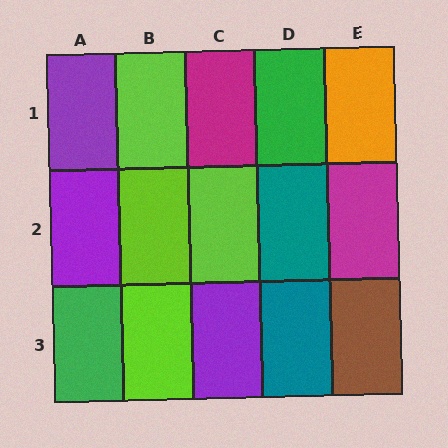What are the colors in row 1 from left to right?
Purple, lime, magenta, green, orange.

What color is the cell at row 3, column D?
Teal.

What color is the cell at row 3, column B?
Lime.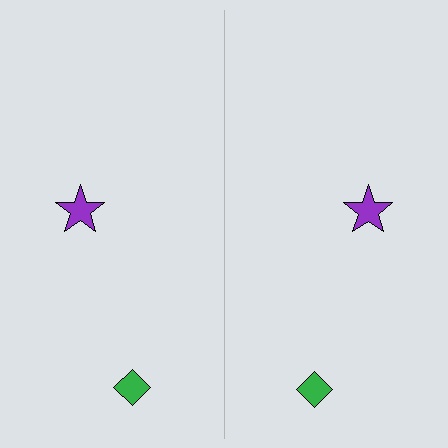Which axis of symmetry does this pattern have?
The pattern has a vertical axis of symmetry running through the center of the image.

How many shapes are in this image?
There are 4 shapes in this image.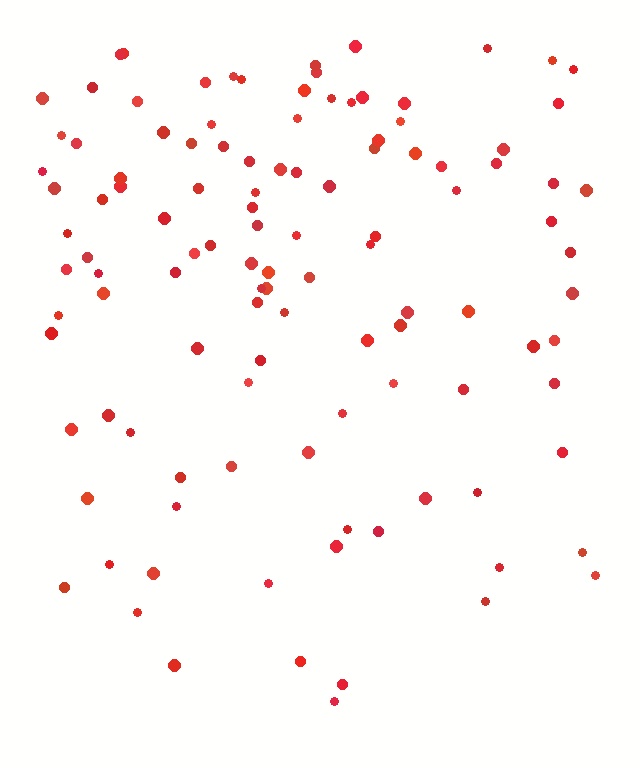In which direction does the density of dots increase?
From bottom to top, with the top side densest.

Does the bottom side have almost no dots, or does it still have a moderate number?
Still a moderate number, just noticeably fewer than the top.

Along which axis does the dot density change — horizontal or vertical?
Vertical.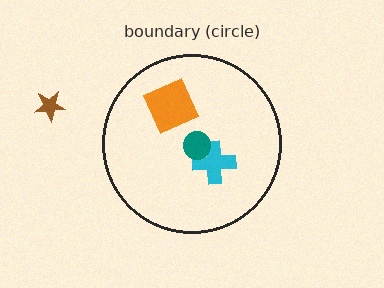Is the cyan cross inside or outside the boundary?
Inside.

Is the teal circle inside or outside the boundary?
Inside.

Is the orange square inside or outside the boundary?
Inside.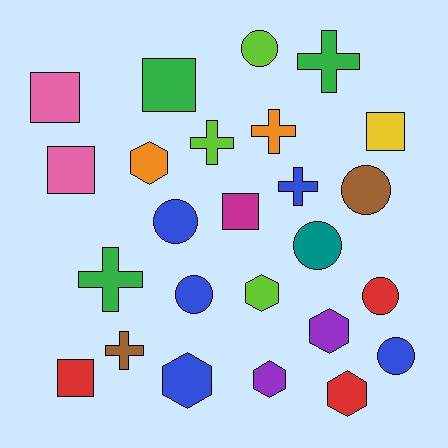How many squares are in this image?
There are 6 squares.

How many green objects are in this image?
There are 3 green objects.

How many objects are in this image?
There are 25 objects.